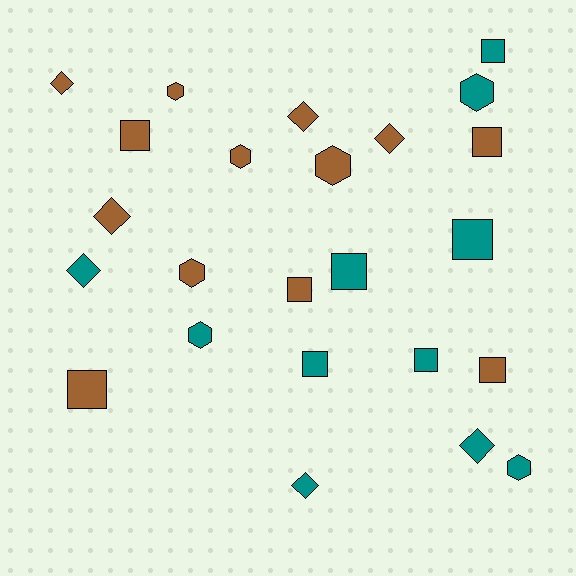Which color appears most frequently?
Brown, with 13 objects.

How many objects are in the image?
There are 24 objects.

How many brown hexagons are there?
There are 4 brown hexagons.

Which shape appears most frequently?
Square, with 10 objects.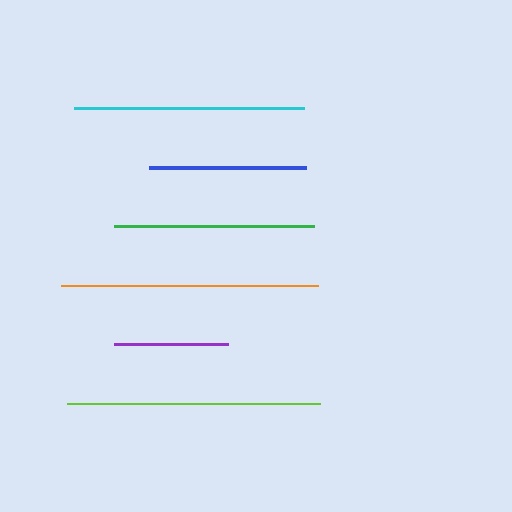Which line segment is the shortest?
The purple line is the shortest at approximately 115 pixels.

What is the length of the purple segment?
The purple segment is approximately 115 pixels long.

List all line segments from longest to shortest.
From longest to shortest: orange, lime, cyan, green, blue, purple.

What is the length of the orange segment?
The orange segment is approximately 257 pixels long.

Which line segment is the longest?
The orange line is the longest at approximately 257 pixels.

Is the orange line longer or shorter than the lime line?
The orange line is longer than the lime line.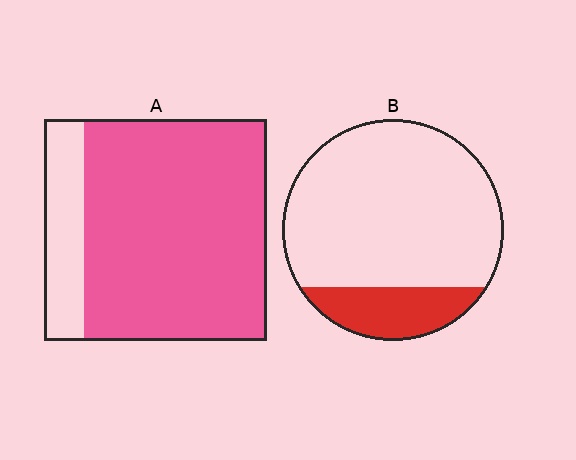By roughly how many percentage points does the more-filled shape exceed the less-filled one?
By roughly 65 percentage points (A over B).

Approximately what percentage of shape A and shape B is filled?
A is approximately 80% and B is approximately 20%.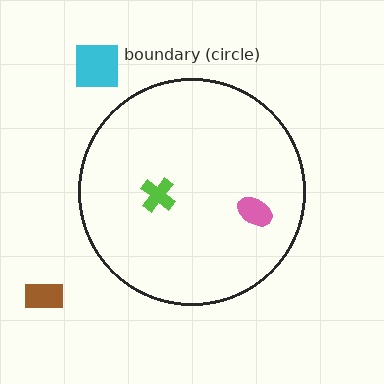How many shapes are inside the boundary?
2 inside, 2 outside.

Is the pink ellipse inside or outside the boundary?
Inside.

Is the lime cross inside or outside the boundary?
Inside.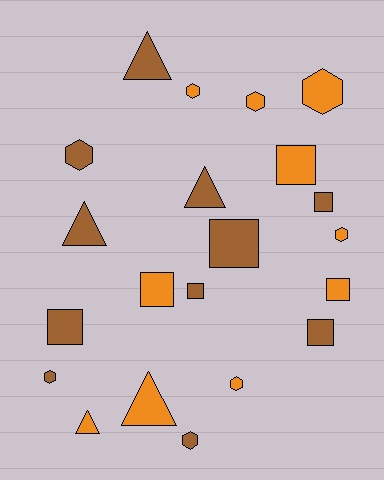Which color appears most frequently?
Brown, with 11 objects.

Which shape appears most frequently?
Hexagon, with 8 objects.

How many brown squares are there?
There are 5 brown squares.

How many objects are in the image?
There are 21 objects.